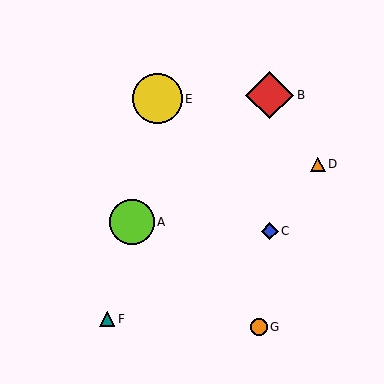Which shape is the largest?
The yellow circle (labeled E) is the largest.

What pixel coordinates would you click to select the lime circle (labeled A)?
Click at (132, 222) to select the lime circle A.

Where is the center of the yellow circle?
The center of the yellow circle is at (158, 99).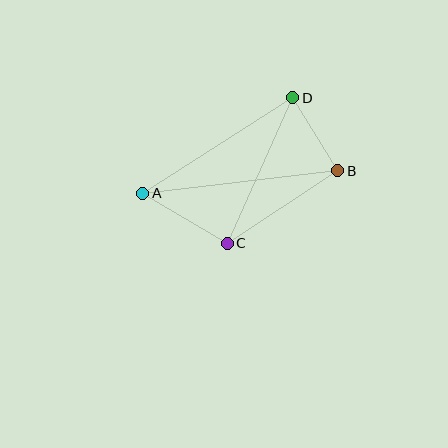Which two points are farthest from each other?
Points A and B are farthest from each other.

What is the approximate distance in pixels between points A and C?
The distance between A and C is approximately 99 pixels.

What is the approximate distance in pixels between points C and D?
The distance between C and D is approximately 160 pixels.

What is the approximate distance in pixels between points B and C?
The distance between B and C is approximately 132 pixels.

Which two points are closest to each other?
Points B and D are closest to each other.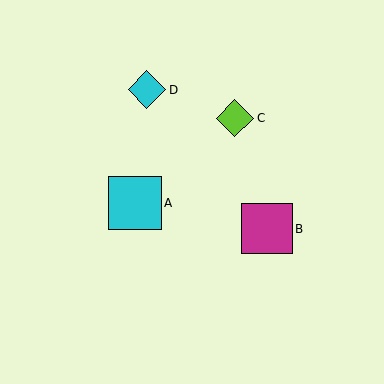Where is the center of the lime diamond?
The center of the lime diamond is at (235, 118).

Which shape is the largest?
The cyan square (labeled A) is the largest.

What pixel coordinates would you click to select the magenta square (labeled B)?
Click at (267, 229) to select the magenta square B.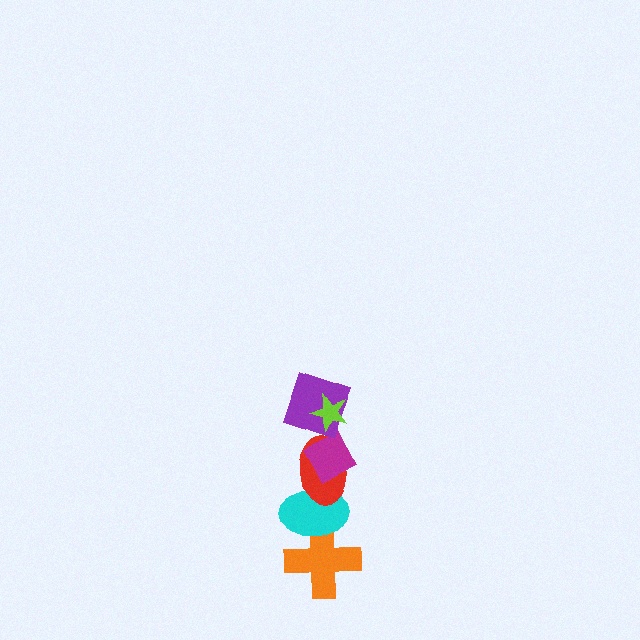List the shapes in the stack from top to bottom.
From top to bottom: the lime star, the purple square, the magenta diamond, the red ellipse, the cyan ellipse, the orange cross.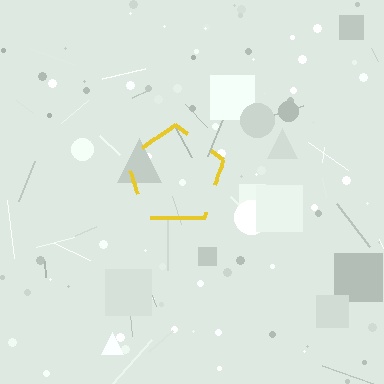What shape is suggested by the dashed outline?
The dashed outline suggests a pentagon.